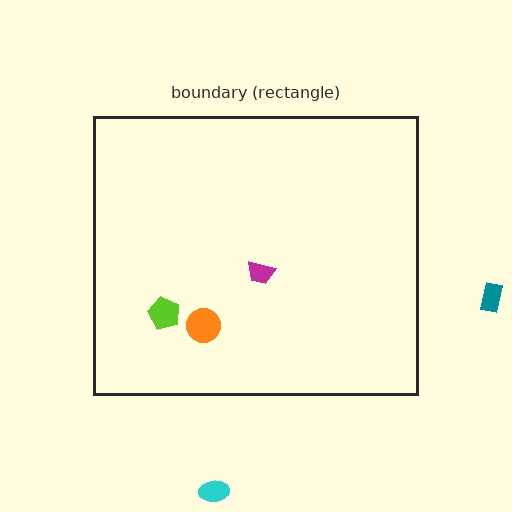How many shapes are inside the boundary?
3 inside, 2 outside.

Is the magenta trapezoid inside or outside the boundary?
Inside.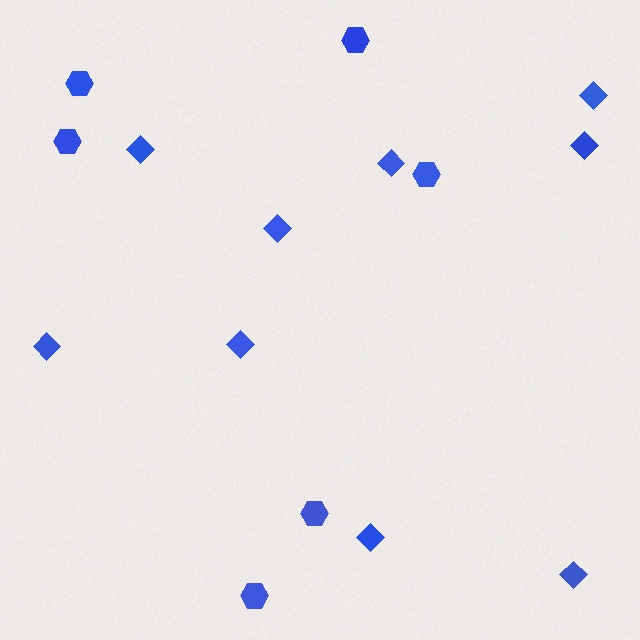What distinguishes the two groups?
There are 2 groups: one group of hexagons (6) and one group of diamonds (9).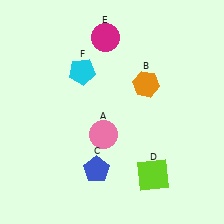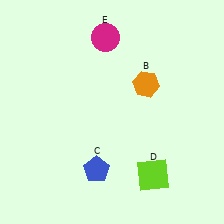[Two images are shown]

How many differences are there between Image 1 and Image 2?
There are 2 differences between the two images.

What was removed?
The pink circle (A), the cyan pentagon (F) were removed in Image 2.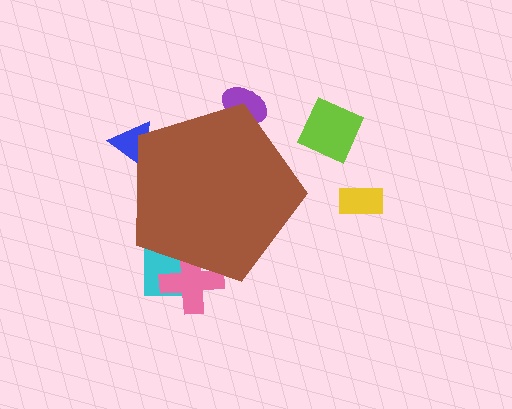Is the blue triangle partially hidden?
Yes, the blue triangle is partially hidden behind the brown pentagon.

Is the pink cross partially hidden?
Yes, the pink cross is partially hidden behind the brown pentagon.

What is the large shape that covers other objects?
A brown pentagon.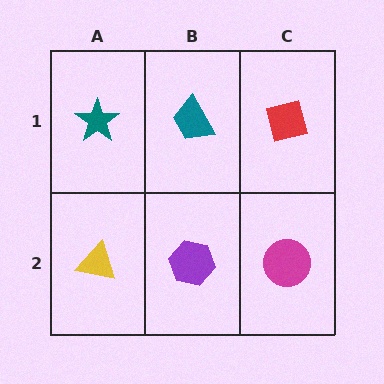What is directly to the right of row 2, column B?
A magenta circle.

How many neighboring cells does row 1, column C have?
2.